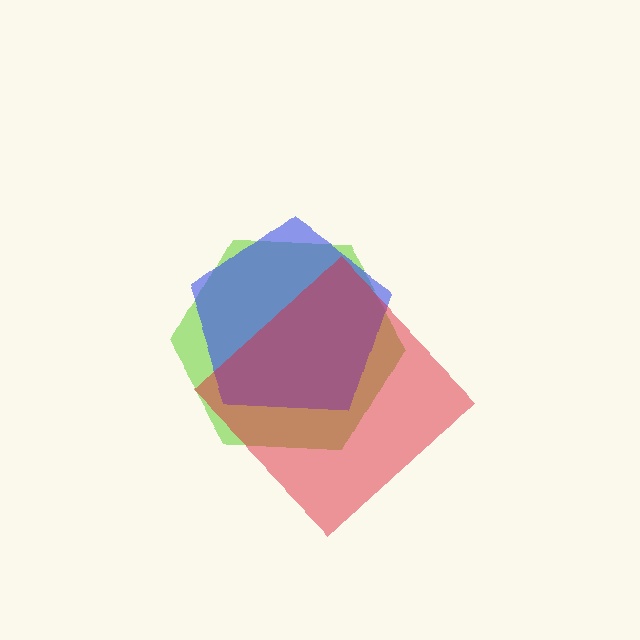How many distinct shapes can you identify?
There are 3 distinct shapes: a lime hexagon, a blue pentagon, a red diamond.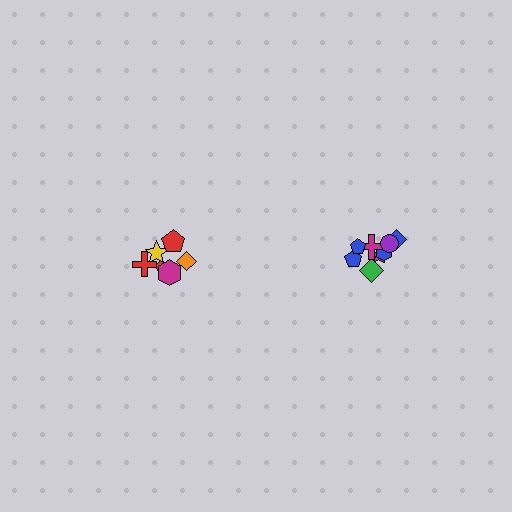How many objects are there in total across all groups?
There are 14 objects.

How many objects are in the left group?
There are 6 objects.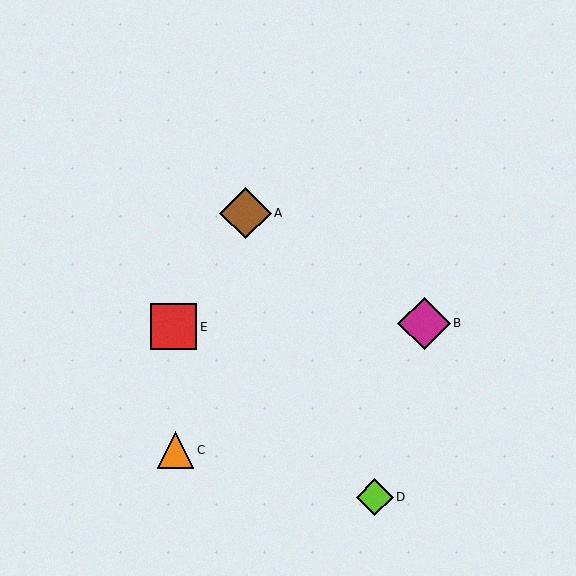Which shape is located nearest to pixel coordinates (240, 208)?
The brown diamond (labeled A) at (246, 213) is nearest to that location.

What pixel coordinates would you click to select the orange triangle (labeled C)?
Click at (176, 450) to select the orange triangle C.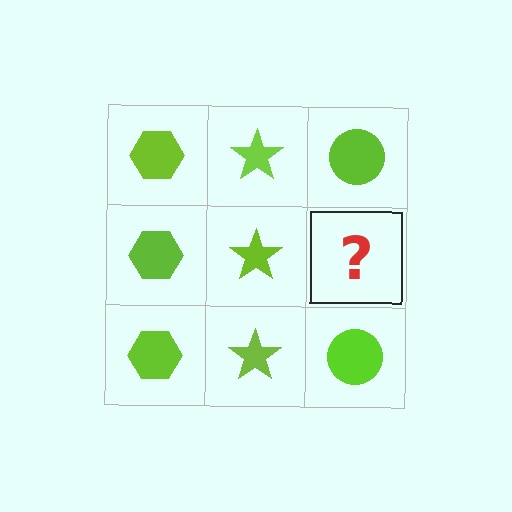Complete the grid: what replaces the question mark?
The question mark should be replaced with a lime circle.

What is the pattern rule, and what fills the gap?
The rule is that each column has a consistent shape. The gap should be filled with a lime circle.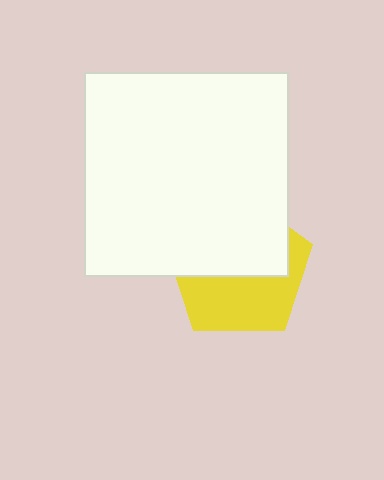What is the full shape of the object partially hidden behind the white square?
The partially hidden object is a yellow pentagon.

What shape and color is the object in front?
The object in front is a white square.